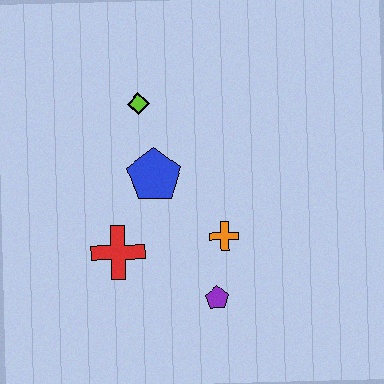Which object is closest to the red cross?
The blue pentagon is closest to the red cross.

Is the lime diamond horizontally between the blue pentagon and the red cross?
Yes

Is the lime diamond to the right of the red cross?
Yes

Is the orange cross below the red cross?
No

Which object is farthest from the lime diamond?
The purple pentagon is farthest from the lime diamond.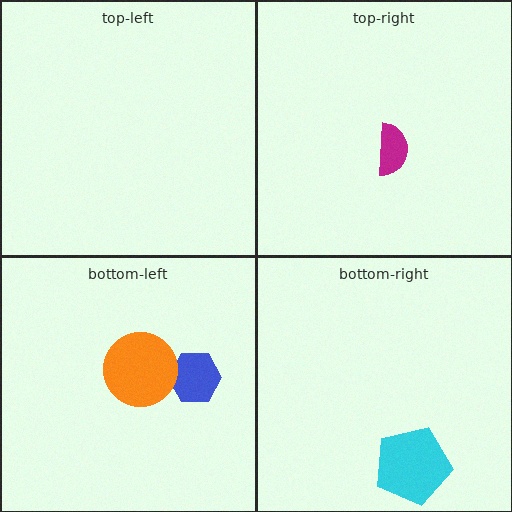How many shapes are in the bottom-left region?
2.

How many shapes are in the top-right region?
1.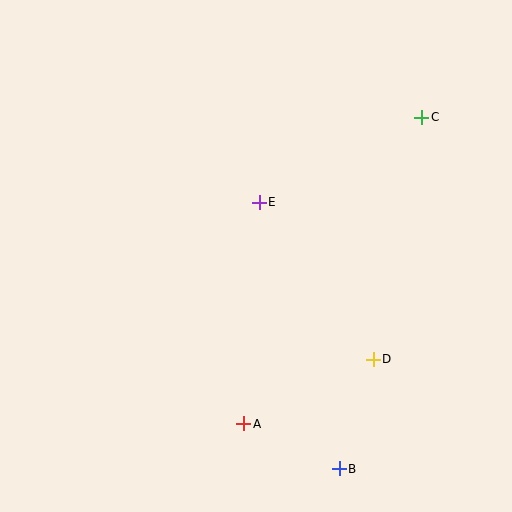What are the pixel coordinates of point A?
Point A is at (244, 424).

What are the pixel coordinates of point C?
Point C is at (422, 117).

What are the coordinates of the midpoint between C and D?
The midpoint between C and D is at (397, 238).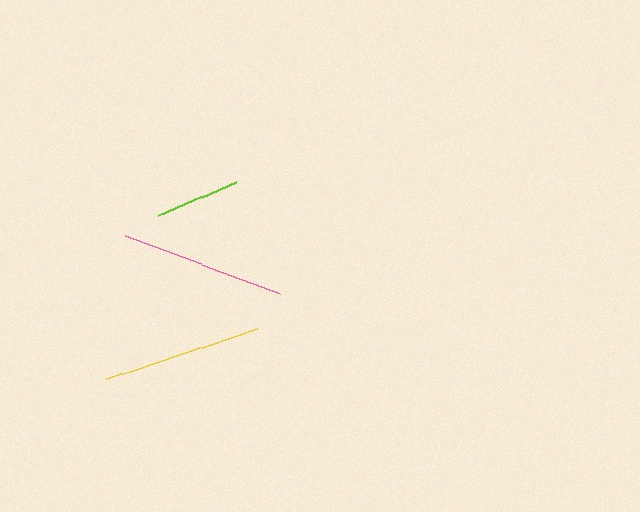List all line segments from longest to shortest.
From longest to shortest: pink, yellow, lime.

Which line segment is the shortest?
The lime line is the shortest at approximately 84 pixels.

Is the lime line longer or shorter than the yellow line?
The yellow line is longer than the lime line.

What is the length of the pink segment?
The pink segment is approximately 165 pixels long.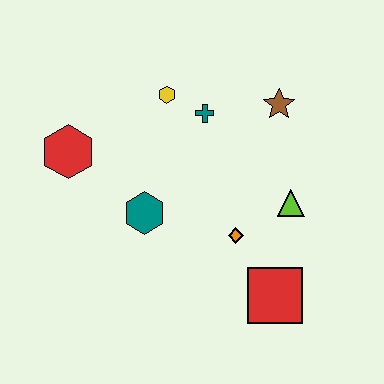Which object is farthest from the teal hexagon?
The brown star is farthest from the teal hexagon.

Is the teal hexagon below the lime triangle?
Yes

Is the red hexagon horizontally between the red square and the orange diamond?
No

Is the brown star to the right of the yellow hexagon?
Yes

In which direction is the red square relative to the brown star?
The red square is below the brown star.